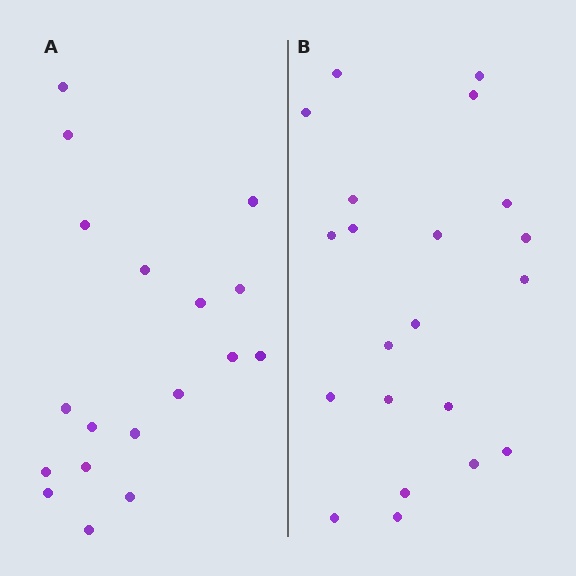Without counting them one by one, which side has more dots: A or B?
Region B (the right region) has more dots.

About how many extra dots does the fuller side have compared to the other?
Region B has just a few more — roughly 2 or 3 more dots than region A.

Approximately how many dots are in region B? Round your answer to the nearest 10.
About 20 dots. (The exact count is 21, which rounds to 20.)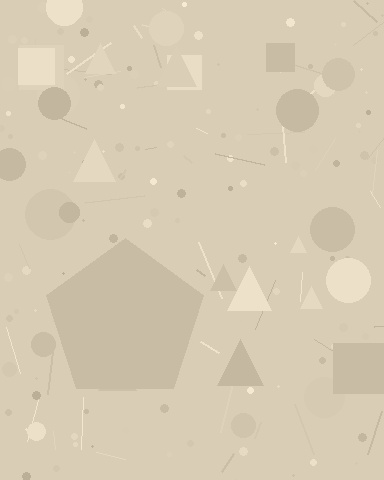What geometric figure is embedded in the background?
A pentagon is embedded in the background.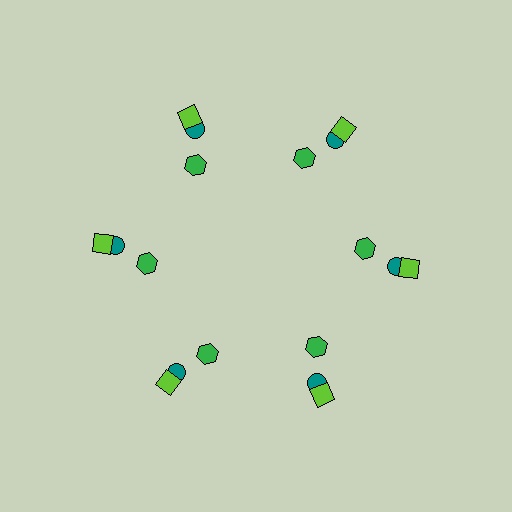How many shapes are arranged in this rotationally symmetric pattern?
There are 18 shapes, arranged in 6 groups of 3.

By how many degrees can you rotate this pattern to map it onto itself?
The pattern maps onto itself every 60 degrees of rotation.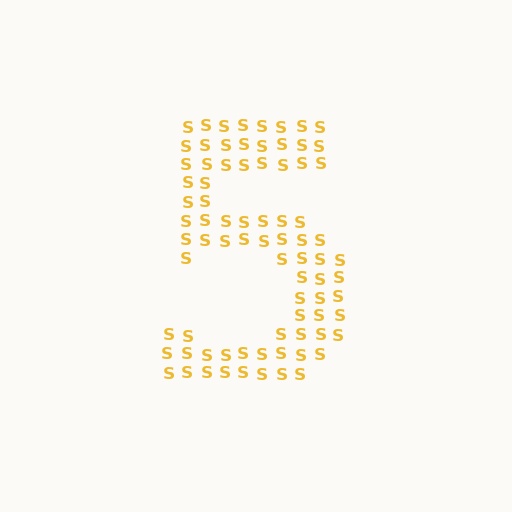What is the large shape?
The large shape is the digit 5.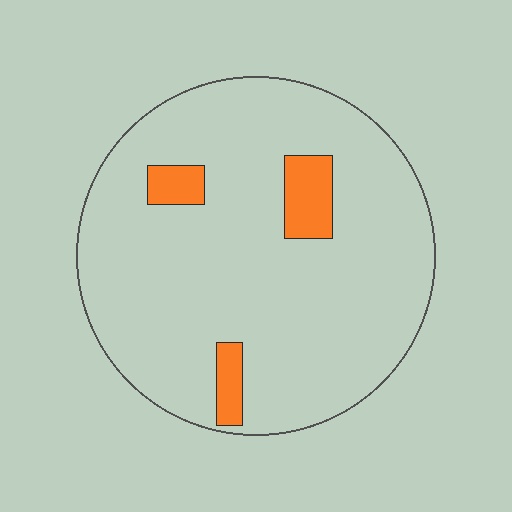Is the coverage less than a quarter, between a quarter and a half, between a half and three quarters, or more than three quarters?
Less than a quarter.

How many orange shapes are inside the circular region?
3.